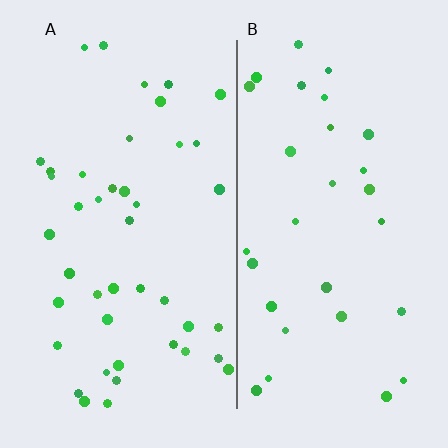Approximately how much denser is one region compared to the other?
Approximately 1.4× — region A over region B.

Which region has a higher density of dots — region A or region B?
A (the left).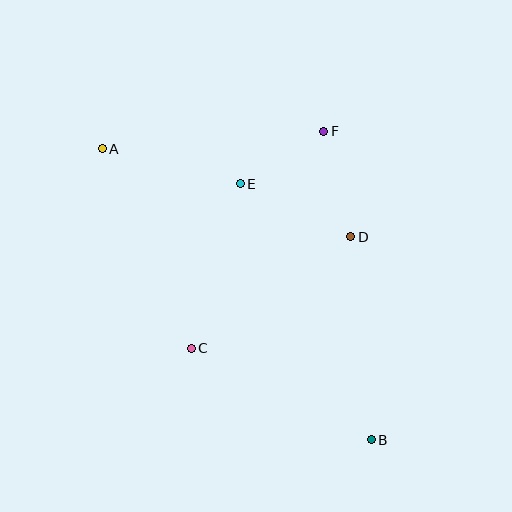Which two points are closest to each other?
Points E and F are closest to each other.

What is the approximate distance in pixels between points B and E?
The distance between B and E is approximately 288 pixels.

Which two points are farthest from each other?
Points A and B are farthest from each other.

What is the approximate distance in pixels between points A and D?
The distance between A and D is approximately 264 pixels.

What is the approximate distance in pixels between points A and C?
The distance between A and C is approximately 219 pixels.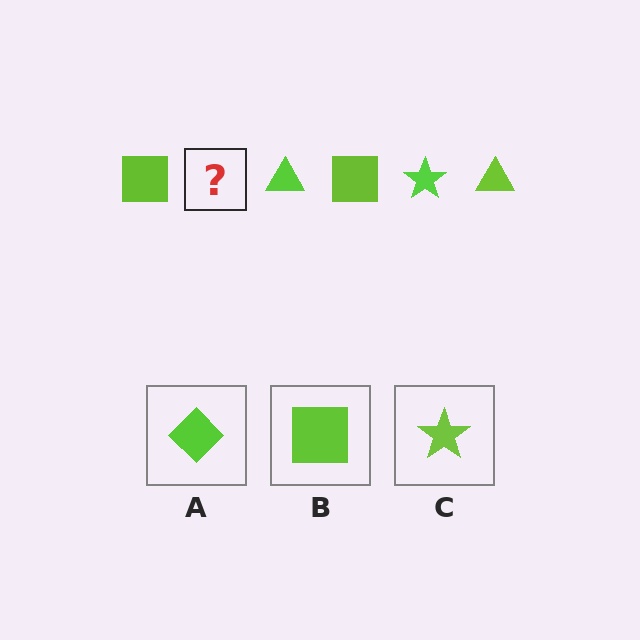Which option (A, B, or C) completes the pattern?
C.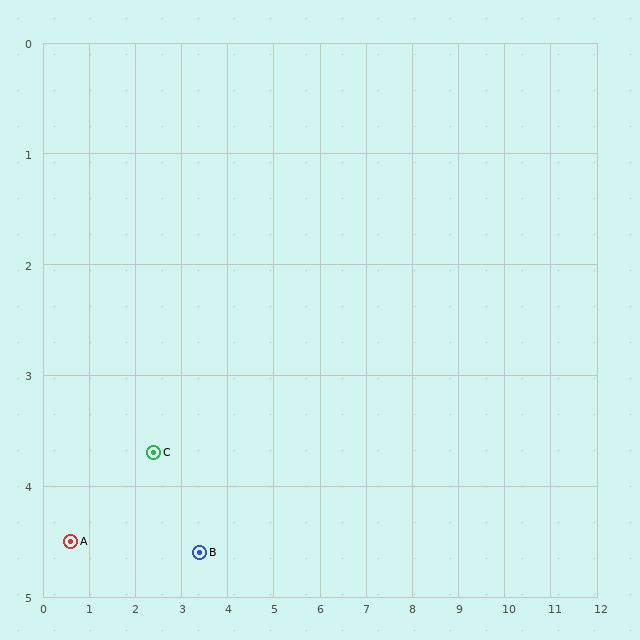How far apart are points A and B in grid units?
Points A and B are about 2.8 grid units apart.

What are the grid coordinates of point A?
Point A is at approximately (0.6, 4.5).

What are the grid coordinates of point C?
Point C is at approximately (2.4, 3.7).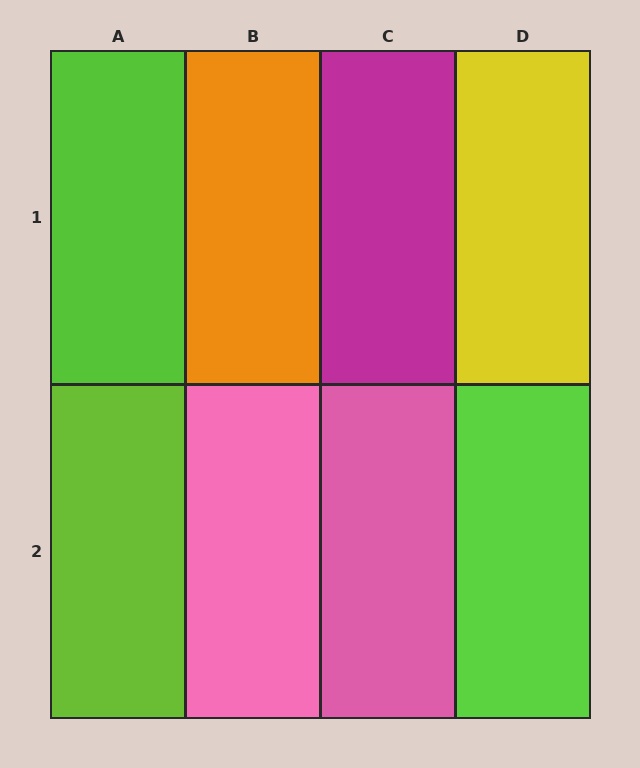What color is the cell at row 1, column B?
Orange.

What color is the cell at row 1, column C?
Magenta.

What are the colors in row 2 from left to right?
Lime, pink, pink, lime.